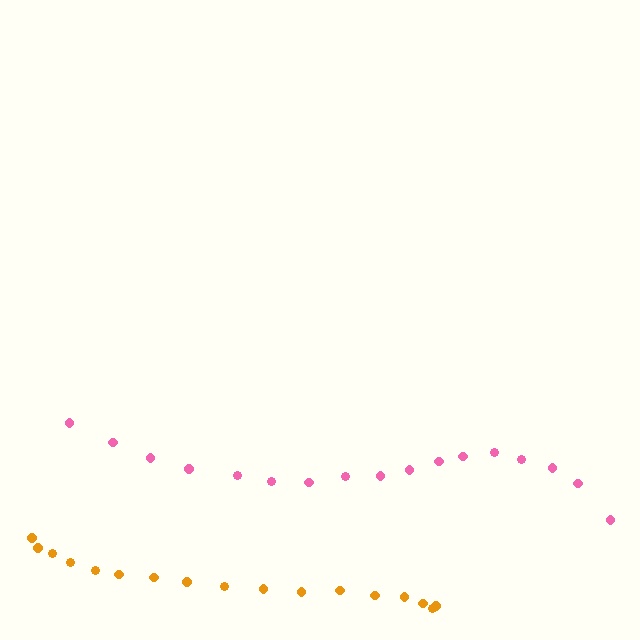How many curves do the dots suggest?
There are 2 distinct paths.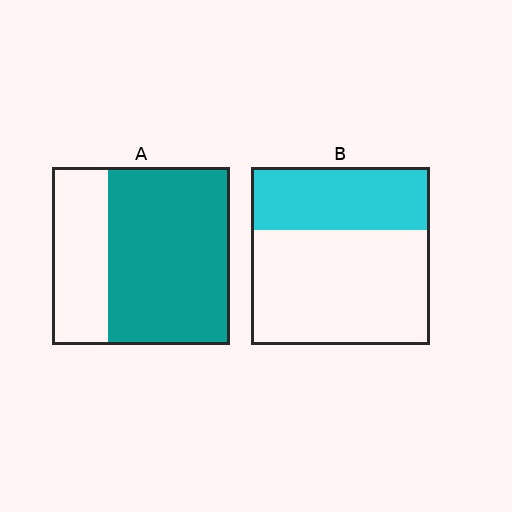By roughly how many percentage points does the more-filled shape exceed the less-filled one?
By roughly 35 percentage points (A over B).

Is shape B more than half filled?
No.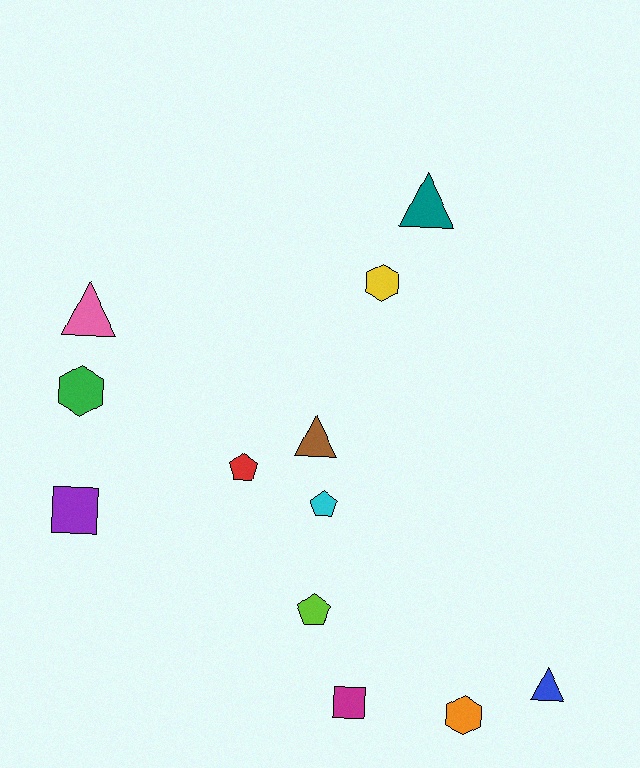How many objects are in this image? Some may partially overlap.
There are 12 objects.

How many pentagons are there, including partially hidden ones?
There are 3 pentagons.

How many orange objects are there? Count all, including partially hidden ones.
There is 1 orange object.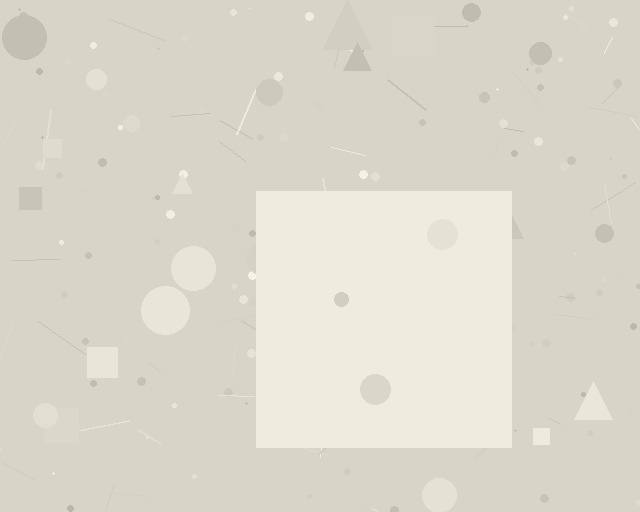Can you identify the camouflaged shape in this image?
The camouflaged shape is a square.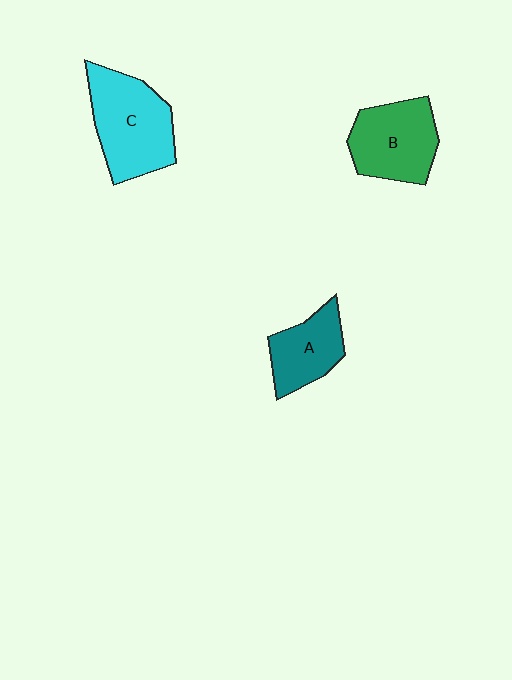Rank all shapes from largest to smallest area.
From largest to smallest: C (cyan), B (green), A (teal).